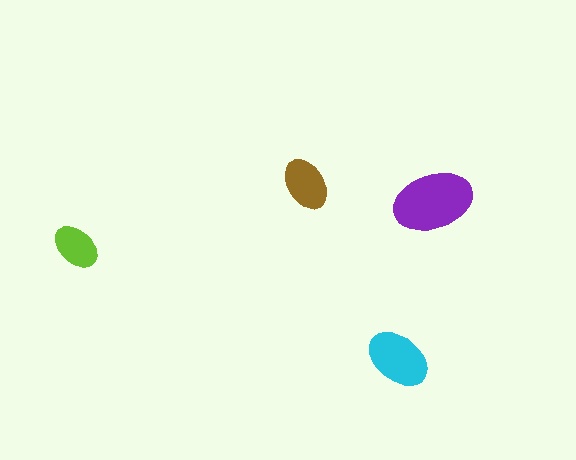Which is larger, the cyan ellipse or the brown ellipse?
The cyan one.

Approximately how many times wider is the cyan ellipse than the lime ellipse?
About 1.5 times wider.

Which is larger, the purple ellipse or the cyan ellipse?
The purple one.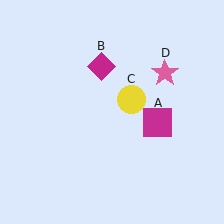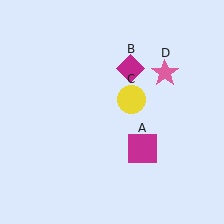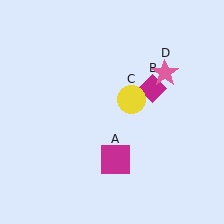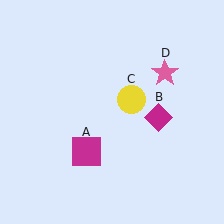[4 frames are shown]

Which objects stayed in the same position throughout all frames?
Yellow circle (object C) and pink star (object D) remained stationary.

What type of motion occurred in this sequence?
The magenta square (object A), magenta diamond (object B) rotated clockwise around the center of the scene.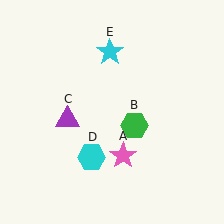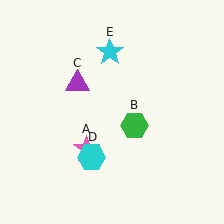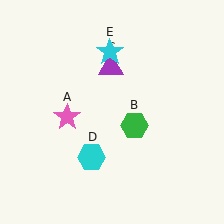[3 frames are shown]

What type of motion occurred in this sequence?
The pink star (object A), purple triangle (object C) rotated clockwise around the center of the scene.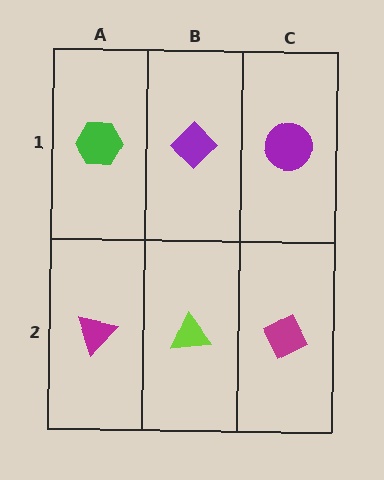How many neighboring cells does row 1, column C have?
2.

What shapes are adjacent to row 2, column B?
A purple diamond (row 1, column B), a magenta triangle (row 2, column A), a magenta diamond (row 2, column C).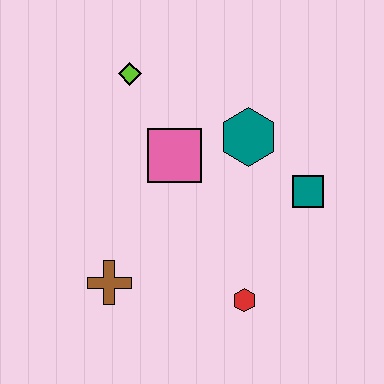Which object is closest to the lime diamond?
The pink square is closest to the lime diamond.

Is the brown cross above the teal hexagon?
No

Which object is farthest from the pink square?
The red hexagon is farthest from the pink square.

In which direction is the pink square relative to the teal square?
The pink square is to the left of the teal square.